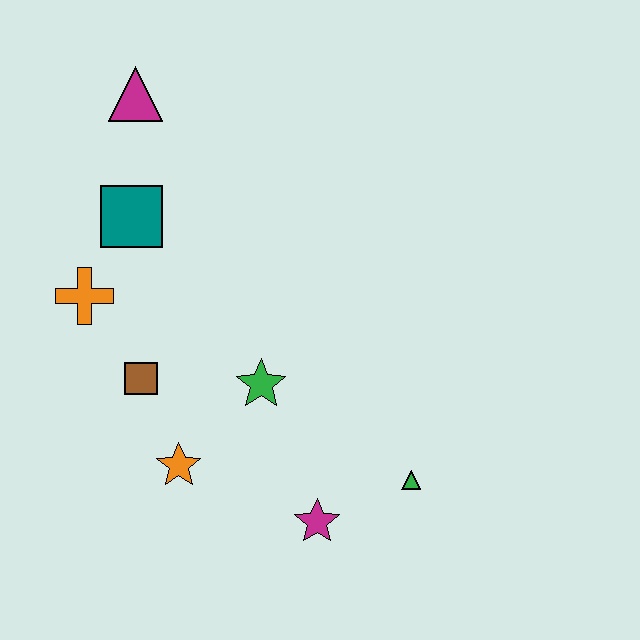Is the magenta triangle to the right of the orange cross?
Yes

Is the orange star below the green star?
Yes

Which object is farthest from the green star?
The magenta triangle is farthest from the green star.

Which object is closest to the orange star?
The brown square is closest to the orange star.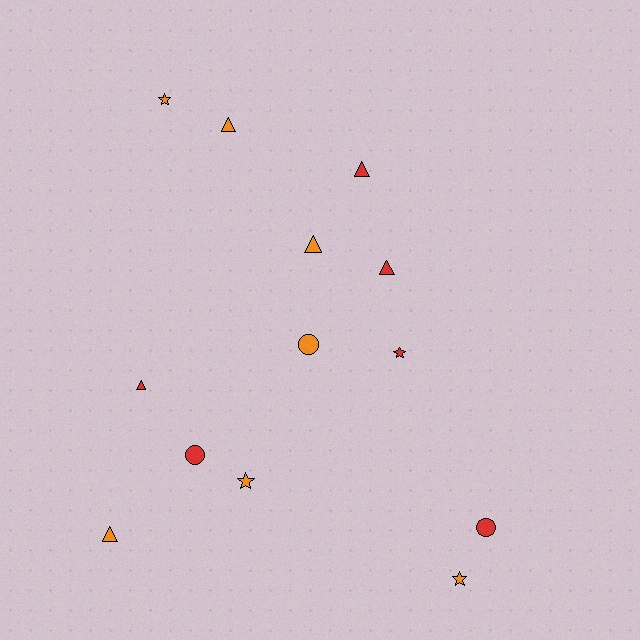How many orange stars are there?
There are 3 orange stars.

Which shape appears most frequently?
Triangle, with 6 objects.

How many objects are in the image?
There are 13 objects.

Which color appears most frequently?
Orange, with 7 objects.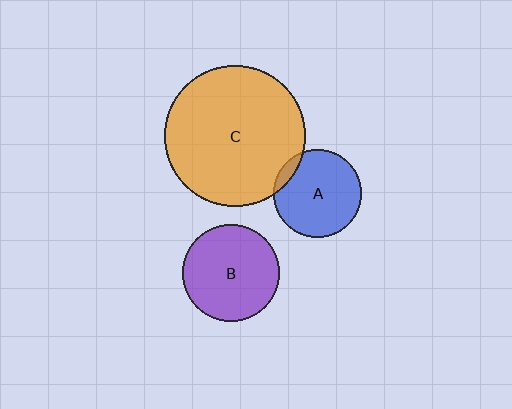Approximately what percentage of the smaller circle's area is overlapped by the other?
Approximately 10%.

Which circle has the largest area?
Circle C (orange).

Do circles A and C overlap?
Yes.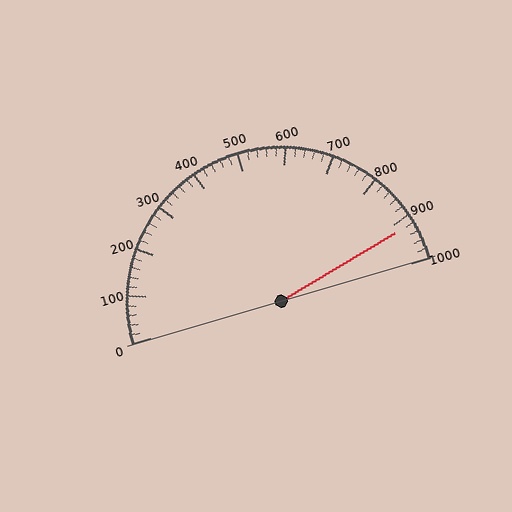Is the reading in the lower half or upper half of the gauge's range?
The reading is in the upper half of the range (0 to 1000).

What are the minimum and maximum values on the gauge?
The gauge ranges from 0 to 1000.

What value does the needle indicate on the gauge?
The needle indicates approximately 920.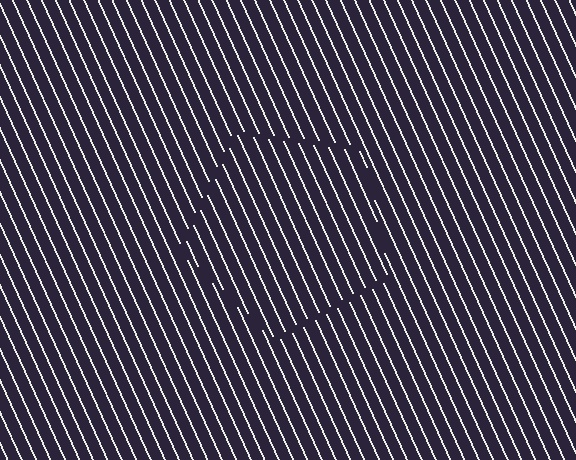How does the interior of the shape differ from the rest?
The interior of the shape contains the same grating, shifted by half a period — the contour is defined by the phase discontinuity where line-ends from the inner and outer gratings abut.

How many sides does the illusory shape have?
5 sides — the line-ends trace a pentagon.